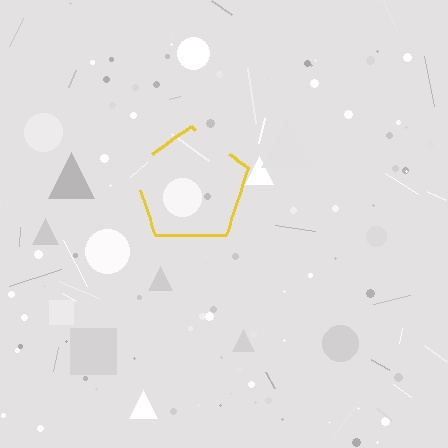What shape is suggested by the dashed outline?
The dashed outline suggests a pentagon.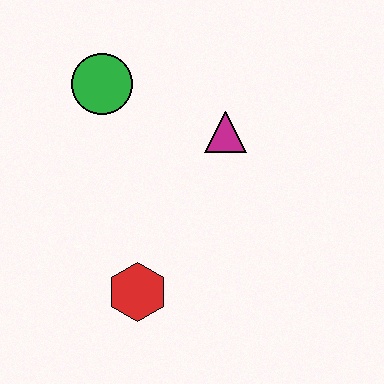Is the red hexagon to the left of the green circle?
No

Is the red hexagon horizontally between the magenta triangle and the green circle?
Yes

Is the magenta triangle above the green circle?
No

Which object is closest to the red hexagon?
The magenta triangle is closest to the red hexagon.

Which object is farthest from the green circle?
The red hexagon is farthest from the green circle.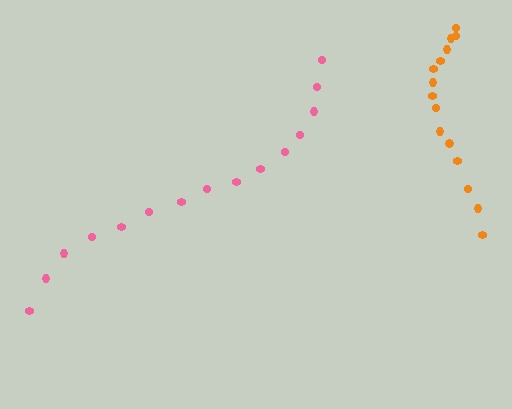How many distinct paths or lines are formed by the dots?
There are 2 distinct paths.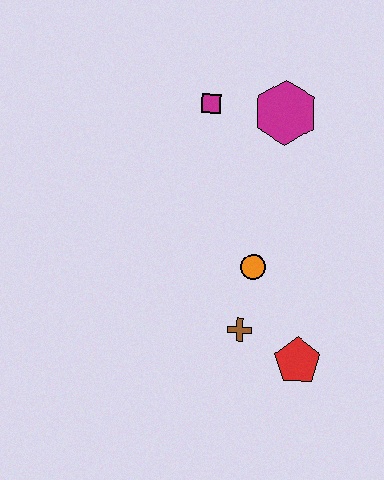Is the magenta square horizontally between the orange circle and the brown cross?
No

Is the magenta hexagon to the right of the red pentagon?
No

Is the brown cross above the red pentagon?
Yes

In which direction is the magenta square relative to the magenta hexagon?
The magenta square is to the left of the magenta hexagon.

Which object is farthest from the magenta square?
The red pentagon is farthest from the magenta square.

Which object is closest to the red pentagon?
The brown cross is closest to the red pentagon.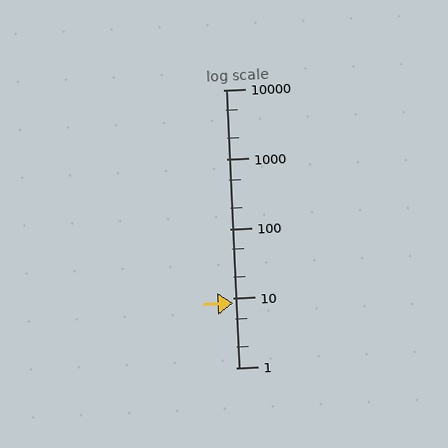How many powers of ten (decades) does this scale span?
The scale spans 4 decades, from 1 to 10000.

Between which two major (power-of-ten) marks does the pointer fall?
The pointer is between 1 and 10.